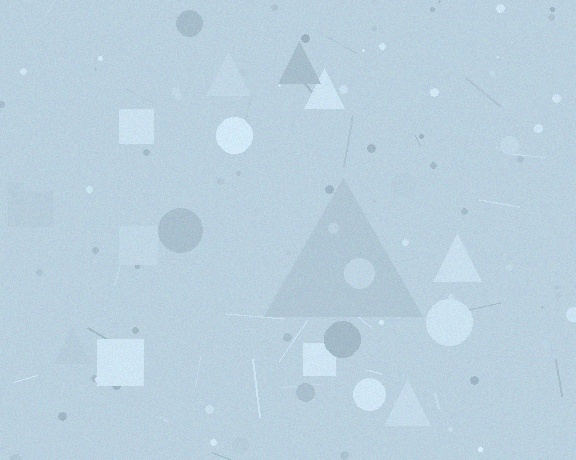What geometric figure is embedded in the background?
A triangle is embedded in the background.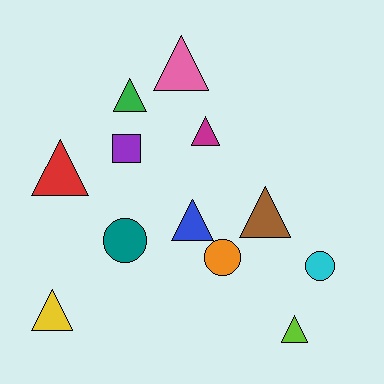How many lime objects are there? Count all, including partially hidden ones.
There is 1 lime object.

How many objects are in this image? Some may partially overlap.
There are 12 objects.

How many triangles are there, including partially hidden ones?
There are 8 triangles.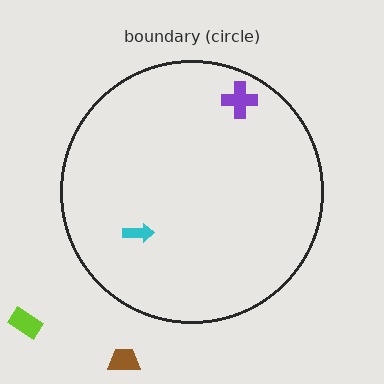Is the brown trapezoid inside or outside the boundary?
Outside.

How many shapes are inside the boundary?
2 inside, 2 outside.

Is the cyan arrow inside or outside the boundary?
Inside.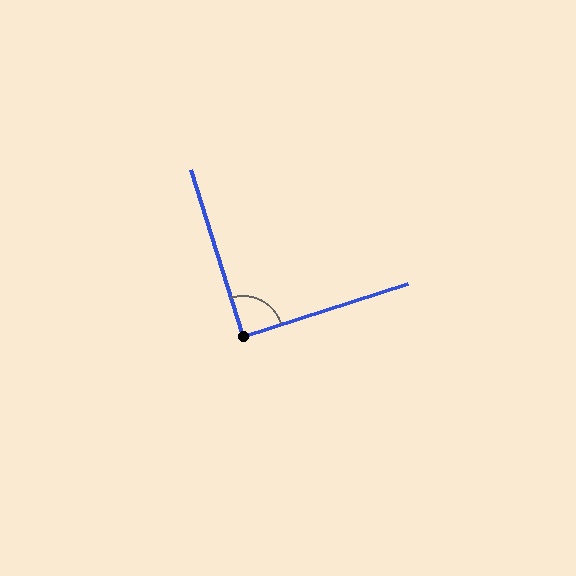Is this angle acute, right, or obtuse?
It is approximately a right angle.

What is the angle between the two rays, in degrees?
Approximately 90 degrees.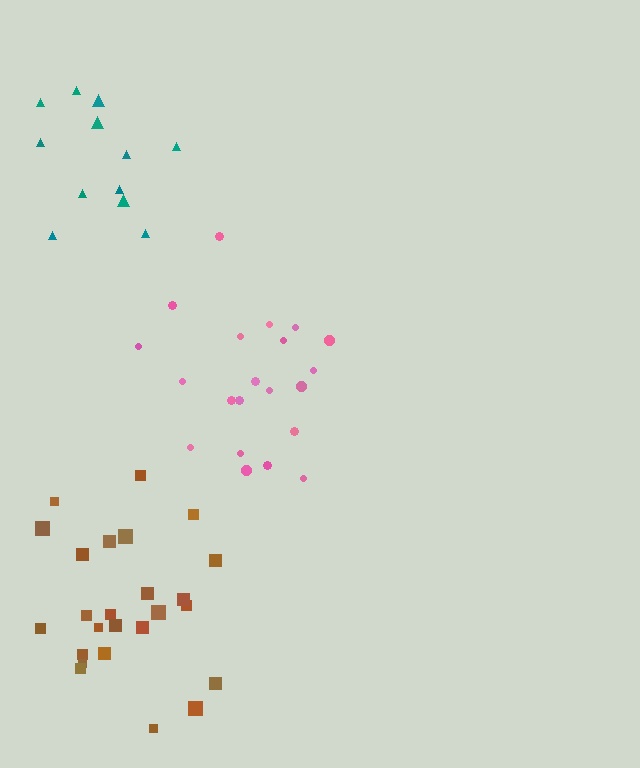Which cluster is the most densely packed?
Brown.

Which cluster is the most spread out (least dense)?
Pink.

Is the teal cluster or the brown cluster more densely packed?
Brown.